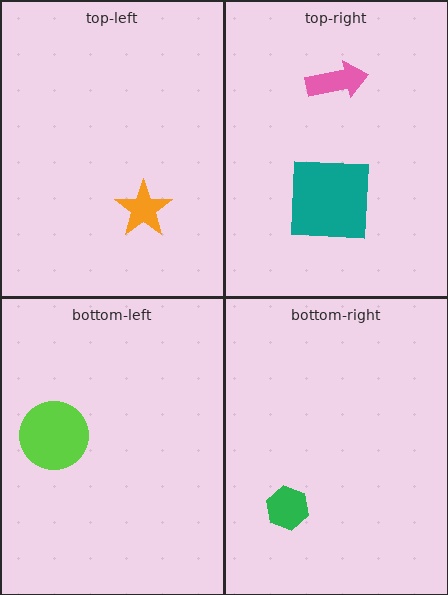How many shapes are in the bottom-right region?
1.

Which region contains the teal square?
The top-right region.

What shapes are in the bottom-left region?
The lime circle.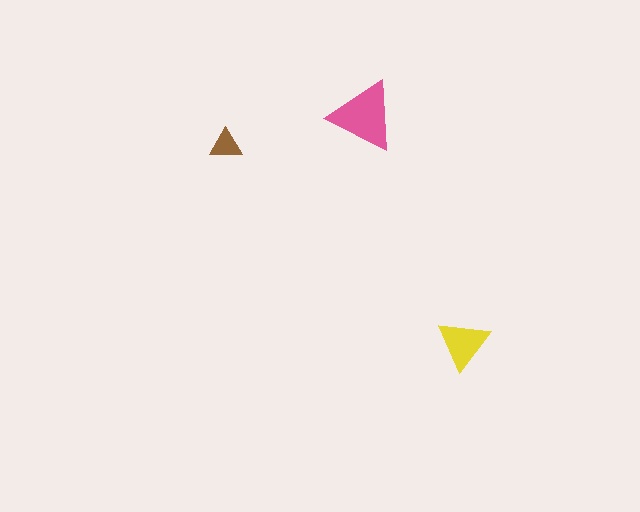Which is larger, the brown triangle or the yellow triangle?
The yellow one.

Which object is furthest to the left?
The brown triangle is leftmost.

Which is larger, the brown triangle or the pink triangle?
The pink one.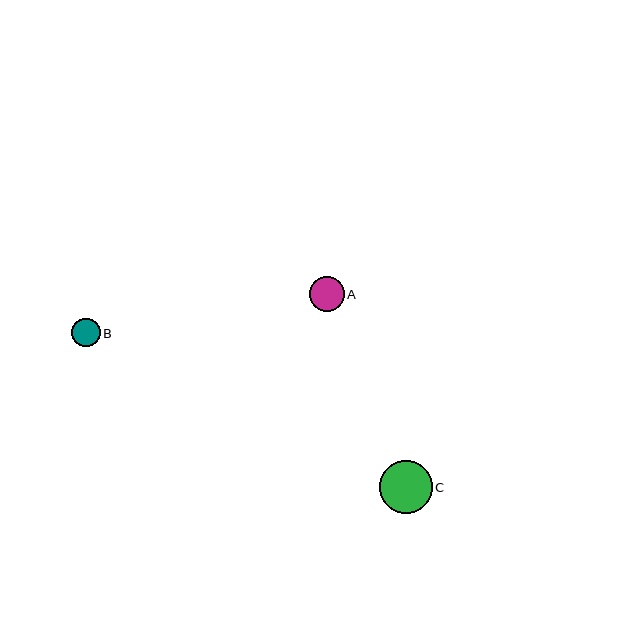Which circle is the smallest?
Circle B is the smallest with a size of approximately 28 pixels.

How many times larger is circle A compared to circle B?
Circle A is approximately 1.2 times the size of circle B.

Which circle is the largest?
Circle C is the largest with a size of approximately 53 pixels.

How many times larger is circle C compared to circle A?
Circle C is approximately 1.5 times the size of circle A.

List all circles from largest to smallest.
From largest to smallest: C, A, B.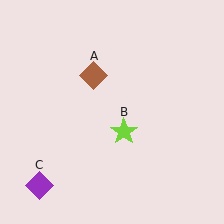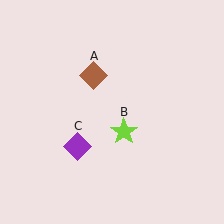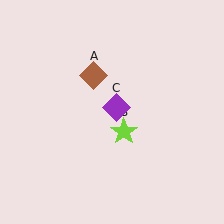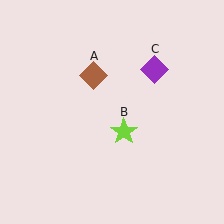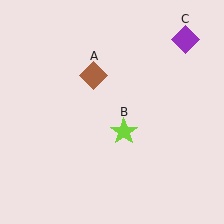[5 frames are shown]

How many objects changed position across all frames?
1 object changed position: purple diamond (object C).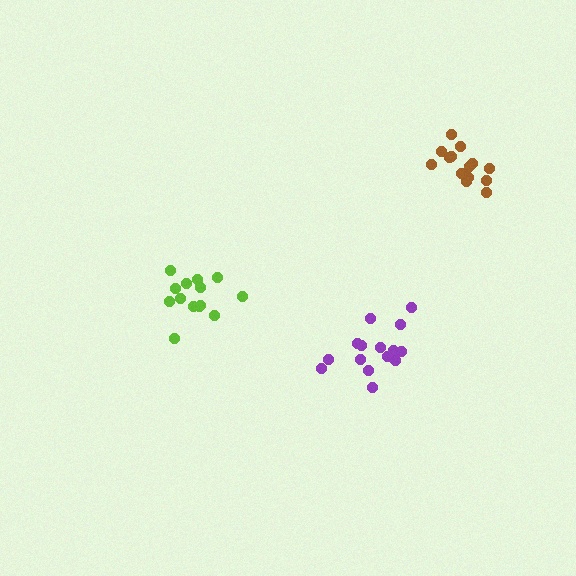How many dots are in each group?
Group 1: 14 dots, Group 2: 15 dots, Group 3: 14 dots (43 total).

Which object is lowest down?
The purple cluster is bottommost.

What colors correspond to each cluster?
The clusters are colored: brown, purple, lime.